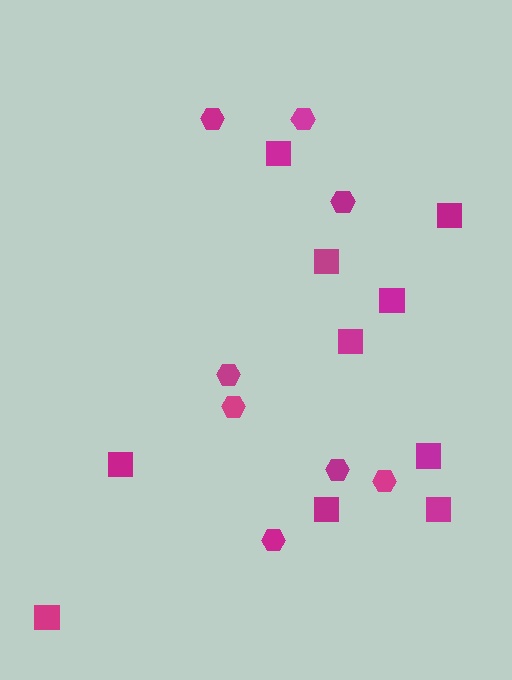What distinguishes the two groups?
There are 2 groups: one group of hexagons (8) and one group of squares (10).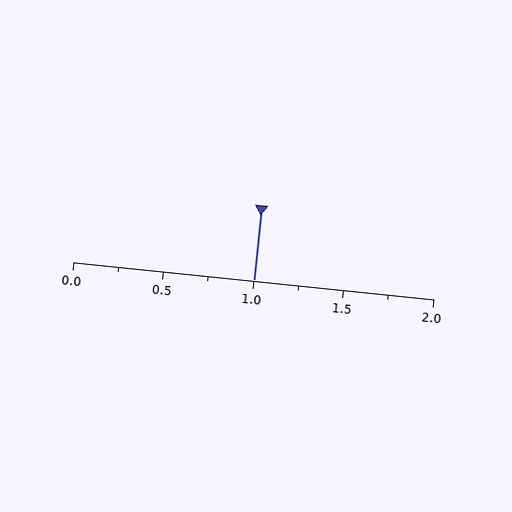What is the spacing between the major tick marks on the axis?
The major ticks are spaced 0.5 apart.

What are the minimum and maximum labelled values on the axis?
The axis runs from 0.0 to 2.0.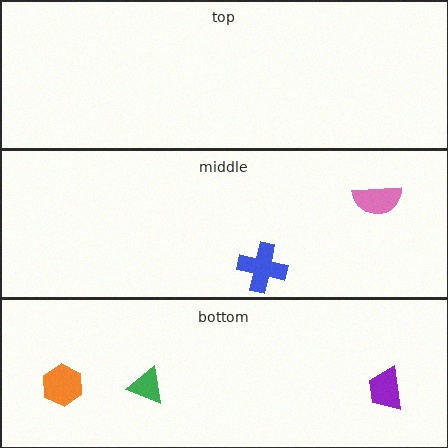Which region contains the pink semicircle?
The middle region.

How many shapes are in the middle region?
2.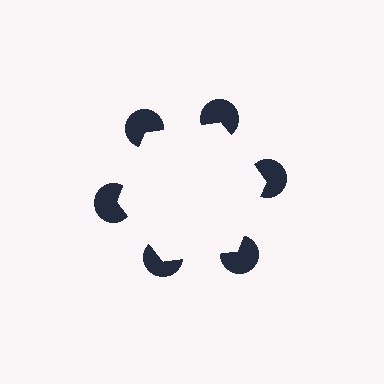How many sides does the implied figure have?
6 sides.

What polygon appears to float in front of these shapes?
An illusory hexagon — its edges are inferred from the aligned wedge cuts in the pac-man discs, not physically drawn.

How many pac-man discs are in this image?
There are 6 — one at each vertex of the illusory hexagon.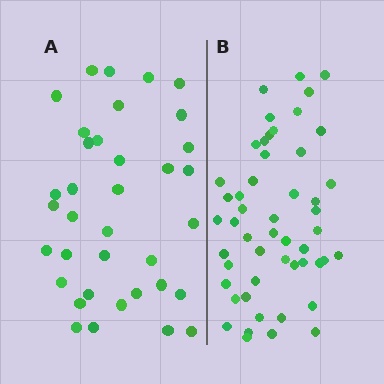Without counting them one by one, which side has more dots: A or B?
Region B (the right region) has more dots.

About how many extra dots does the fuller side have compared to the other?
Region B has approximately 15 more dots than region A.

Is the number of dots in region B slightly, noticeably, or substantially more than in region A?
Region B has noticeably more, but not dramatically so. The ratio is roughly 1.4 to 1.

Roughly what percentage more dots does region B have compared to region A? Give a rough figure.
About 40% more.